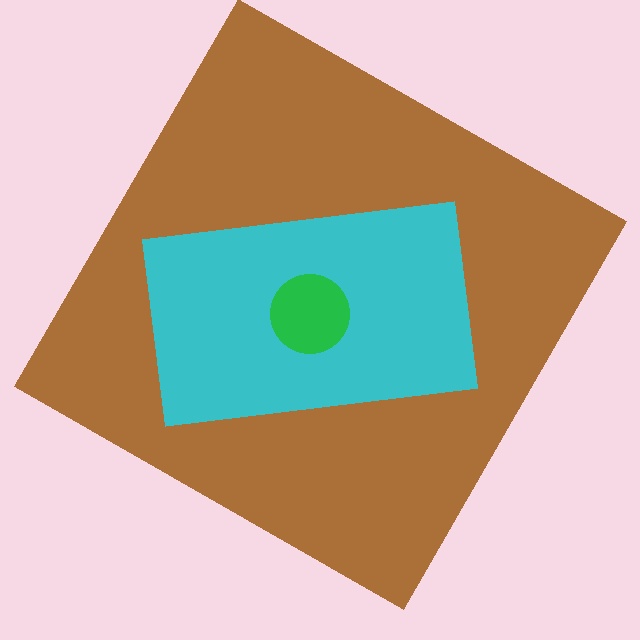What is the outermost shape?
The brown square.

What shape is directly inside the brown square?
The cyan rectangle.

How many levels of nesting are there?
3.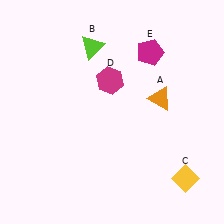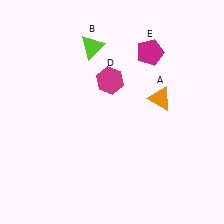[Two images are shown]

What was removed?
The yellow diamond (C) was removed in Image 2.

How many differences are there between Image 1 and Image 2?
There is 1 difference between the two images.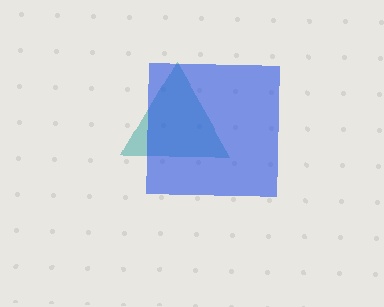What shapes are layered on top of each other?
The layered shapes are: a teal triangle, a blue square.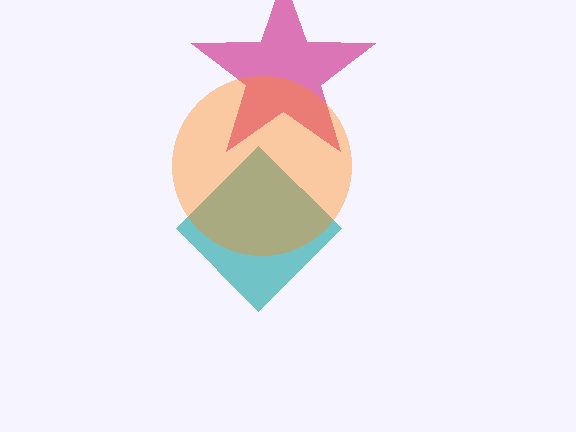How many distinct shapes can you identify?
There are 3 distinct shapes: a teal diamond, a magenta star, an orange circle.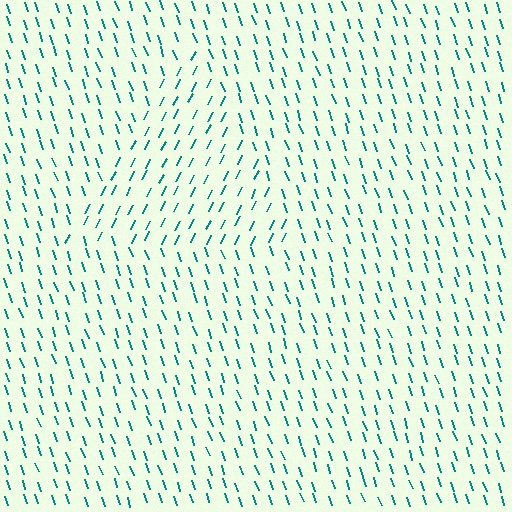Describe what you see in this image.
The image is filled with small teal line segments. A triangle region in the image has lines oriented differently from the surrounding lines, creating a visible texture boundary.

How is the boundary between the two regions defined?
The boundary is defined purely by a change in line orientation (approximately 45 degrees difference). All lines are the same color and thickness.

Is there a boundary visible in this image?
Yes, there is a texture boundary formed by a change in line orientation.